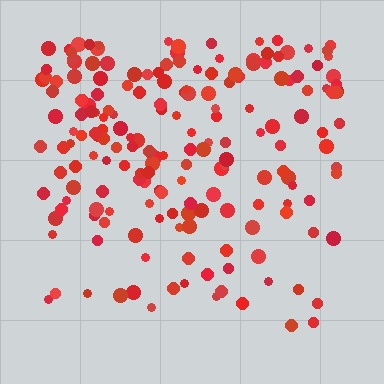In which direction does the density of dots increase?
From bottom to top, with the top side densest.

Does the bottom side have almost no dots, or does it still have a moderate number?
Still a moderate number, just noticeably fewer than the top.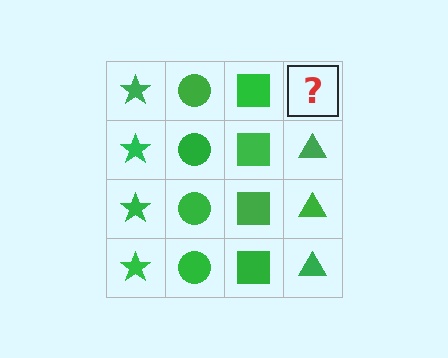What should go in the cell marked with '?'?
The missing cell should contain a green triangle.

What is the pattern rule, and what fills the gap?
The rule is that each column has a consistent shape. The gap should be filled with a green triangle.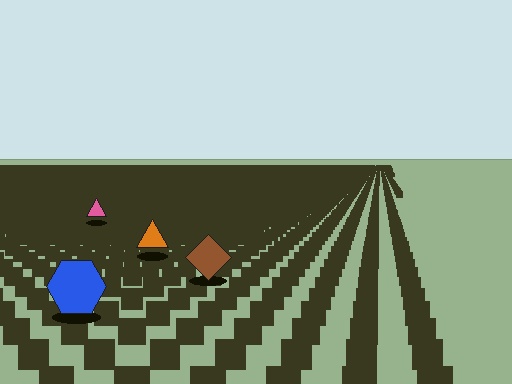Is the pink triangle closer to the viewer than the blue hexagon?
No. The blue hexagon is closer — you can tell from the texture gradient: the ground texture is coarser near it.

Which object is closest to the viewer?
The blue hexagon is closest. The texture marks near it are larger and more spread out.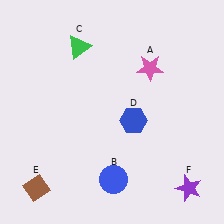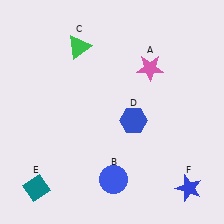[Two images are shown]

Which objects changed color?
E changed from brown to teal. F changed from purple to blue.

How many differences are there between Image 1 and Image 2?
There are 2 differences between the two images.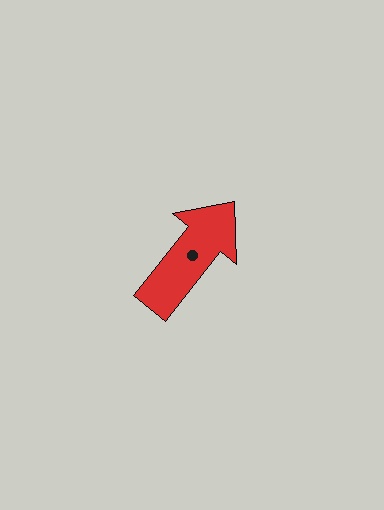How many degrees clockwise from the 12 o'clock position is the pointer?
Approximately 38 degrees.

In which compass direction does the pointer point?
Northeast.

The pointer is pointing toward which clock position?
Roughly 1 o'clock.